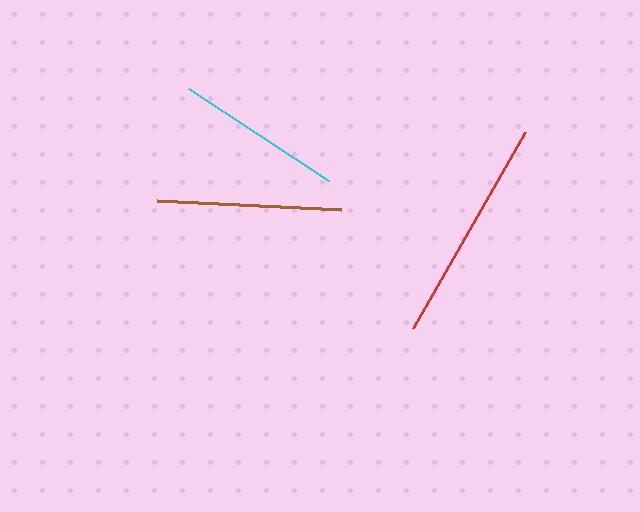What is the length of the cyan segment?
The cyan segment is approximately 167 pixels long.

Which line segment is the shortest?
The cyan line is the shortest at approximately 167 pixels.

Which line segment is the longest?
The red line is the longest at approximately 226 pixels.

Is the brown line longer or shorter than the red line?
The red line is longer than the brown line.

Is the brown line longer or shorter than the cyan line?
The brown line is longer than the cyan line.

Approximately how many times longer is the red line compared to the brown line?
The red line is approximately 1.2 times the length of the brown line.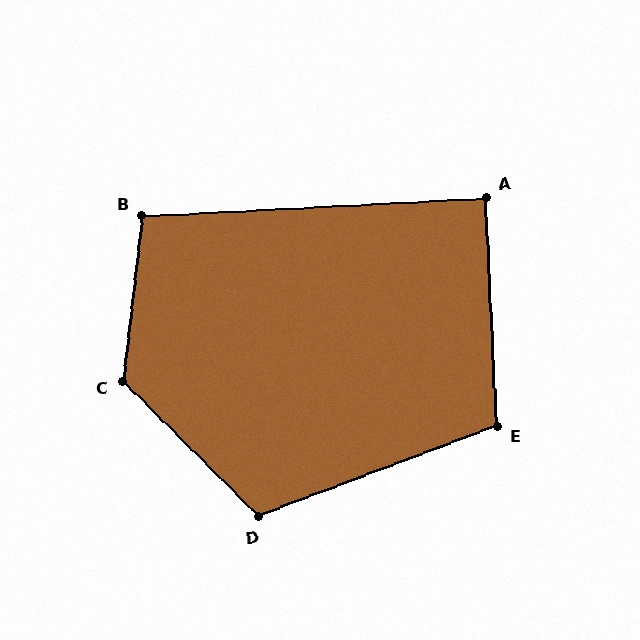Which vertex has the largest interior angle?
C, at approximately 129 degrees.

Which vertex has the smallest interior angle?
A, at approximately 90 degrees.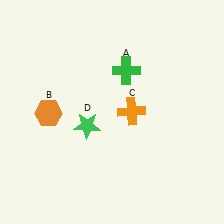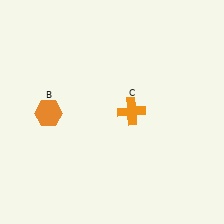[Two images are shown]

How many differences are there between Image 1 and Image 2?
There are 2 differences between the two images.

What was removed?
The green star (D), the green cross (A) were removed in Image 2.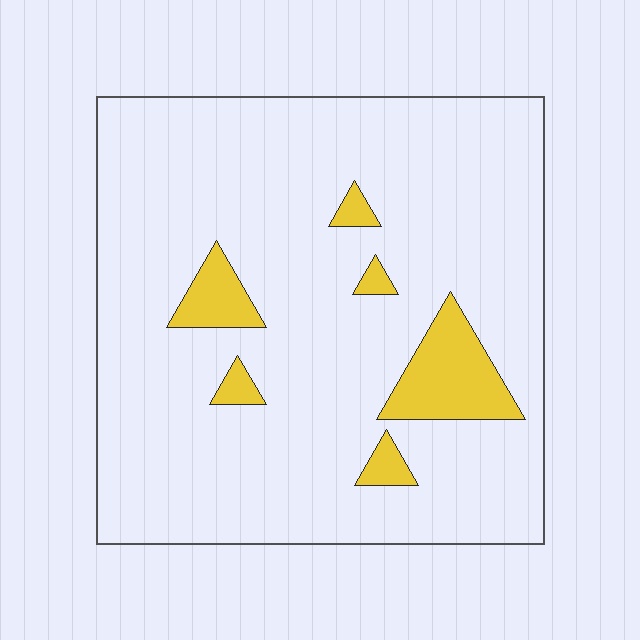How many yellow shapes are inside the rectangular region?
6.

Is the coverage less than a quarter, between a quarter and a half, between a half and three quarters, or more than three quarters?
Less than a quarter.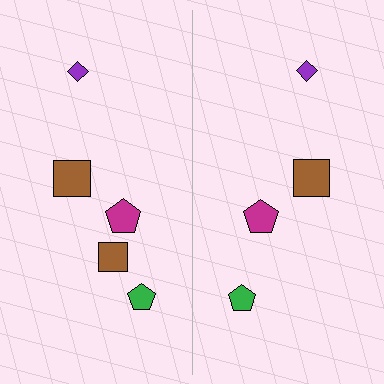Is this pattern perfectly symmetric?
No, the pattern is not perfectly symmetric. A brown square is missing from the right side.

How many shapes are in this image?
There are 9 shapes in this image.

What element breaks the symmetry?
A brown square is missing from the right side.